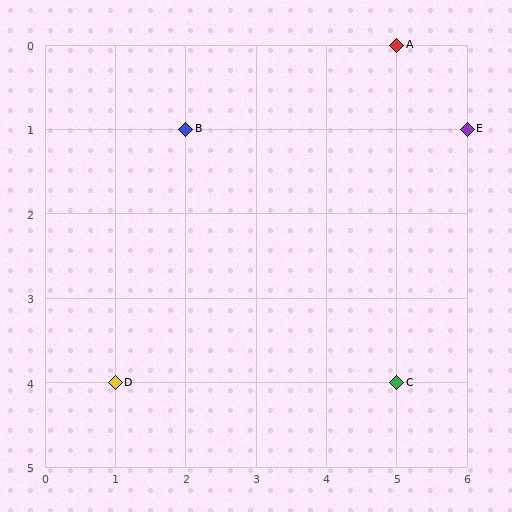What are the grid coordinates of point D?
Point D is at grid coordinates (1, 4).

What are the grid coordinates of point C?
Point C is at grid coordinates (5, 4).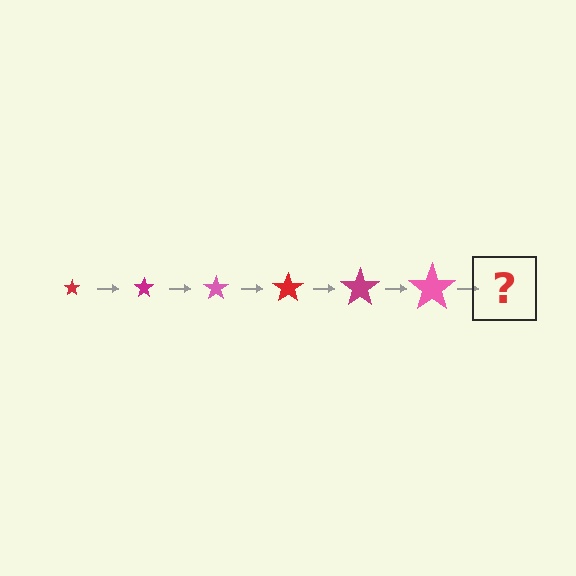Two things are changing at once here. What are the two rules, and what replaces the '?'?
The two rules are that the star grows larger each step and the color cycles through red, magenta, and pink. The '?' should be a red star, larger than the previous one.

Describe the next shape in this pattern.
It should be a red star, larger than the previous one.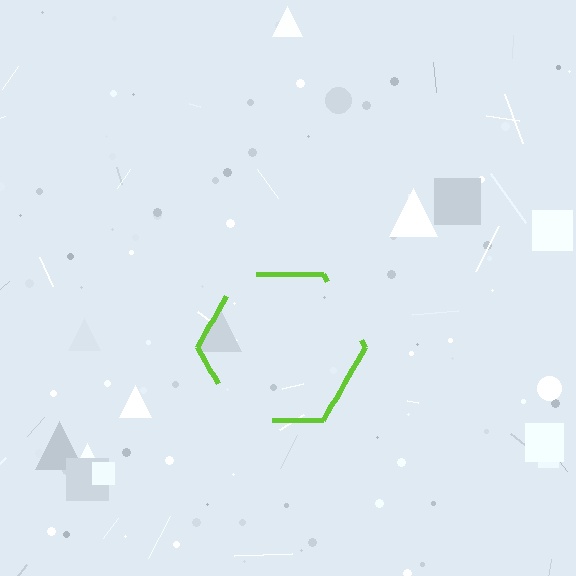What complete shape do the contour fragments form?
The contour fragments form a hexagon.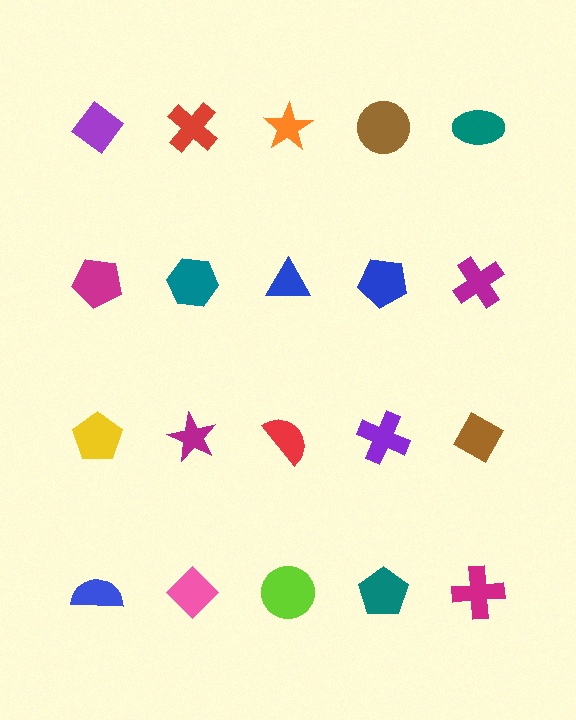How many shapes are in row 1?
5 shapes.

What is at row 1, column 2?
A red cross.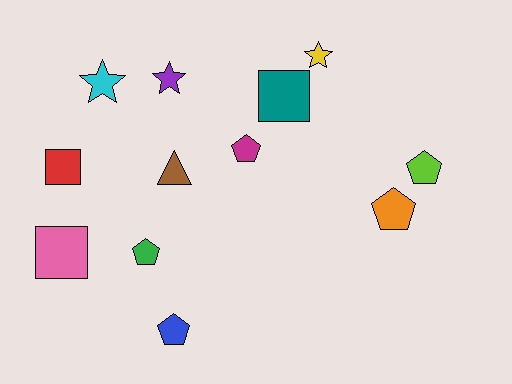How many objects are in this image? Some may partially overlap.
There are 12 objects.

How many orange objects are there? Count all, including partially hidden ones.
There is 1 orange object.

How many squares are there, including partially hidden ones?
There are 3 squares.